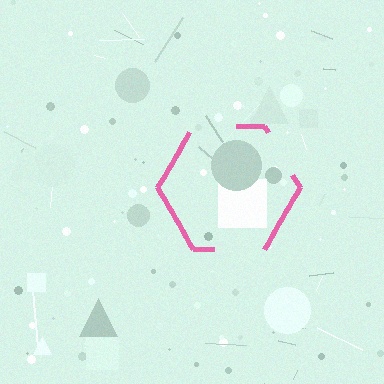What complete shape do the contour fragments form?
The contour fragments form a hexagon.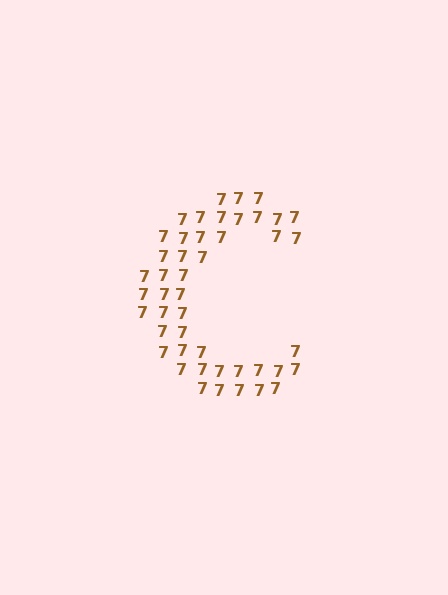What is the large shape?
The large shape is the letter C.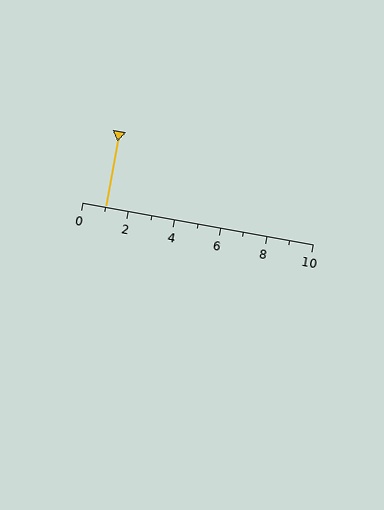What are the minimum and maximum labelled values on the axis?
The axis runs from 0 to 10.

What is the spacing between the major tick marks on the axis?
The major ticks are spaced 2 apart.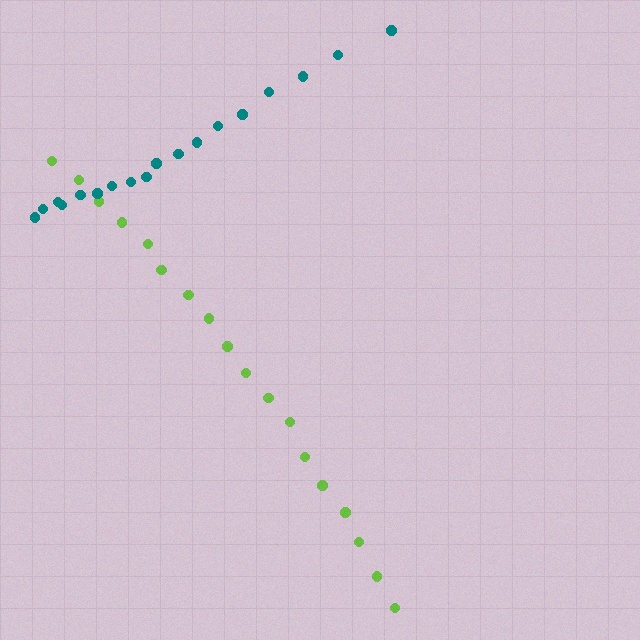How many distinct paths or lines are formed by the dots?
There are 2 distinct paths.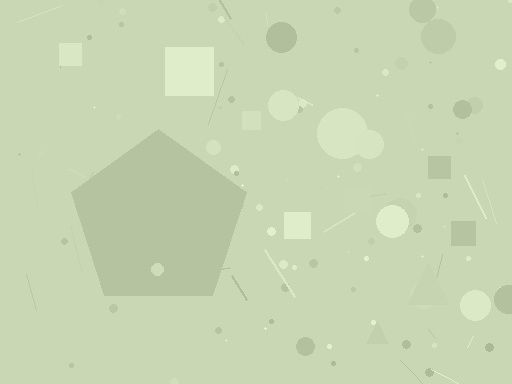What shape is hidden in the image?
A pentagon is hidden in the image.